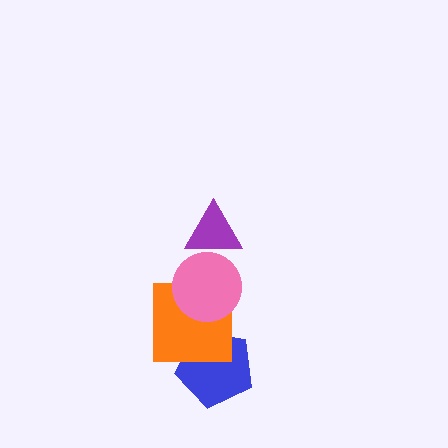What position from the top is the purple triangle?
The purple triangle is 1st from the top.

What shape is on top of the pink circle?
The purple triangle is on top of the pink circle.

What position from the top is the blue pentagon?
The blue pentagon is 4th from the top.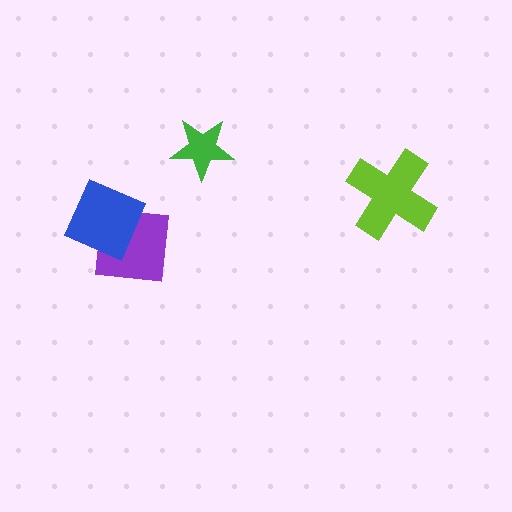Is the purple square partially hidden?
Yes, it is partially covered by another shape.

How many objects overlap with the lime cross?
0 objects overlap with the lime cross.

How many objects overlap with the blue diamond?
1 object overlaps with the blue diamond.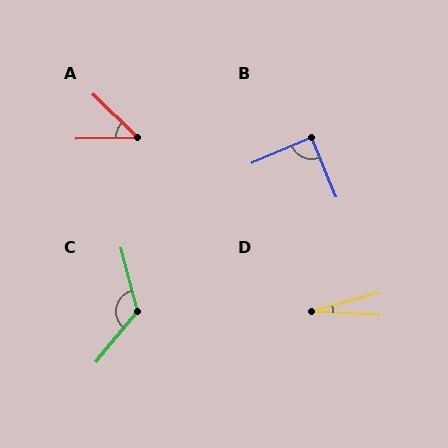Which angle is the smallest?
D, at approximately 19 degrees.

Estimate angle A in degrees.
Approximately 46 degrees.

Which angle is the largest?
C, at approximately 126 degrees.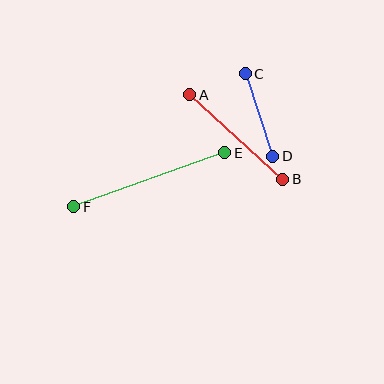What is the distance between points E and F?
The distance is approximately 160 pixels.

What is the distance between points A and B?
The distance is approximately 126 pixels.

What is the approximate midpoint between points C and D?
The midpoint is at approximately (259, 115) pixels.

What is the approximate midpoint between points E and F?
The midpoint is at approximately (149, 180) pixels.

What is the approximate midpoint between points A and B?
The midpoint is at approximately (236, 137) pixels.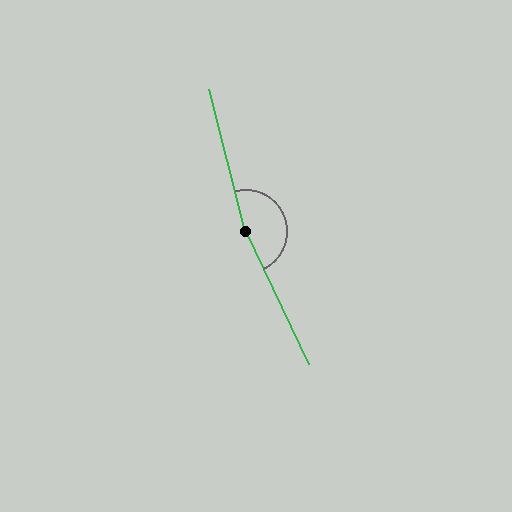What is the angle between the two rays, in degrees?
Approximately 169 degrees.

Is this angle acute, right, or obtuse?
It is obtuse.